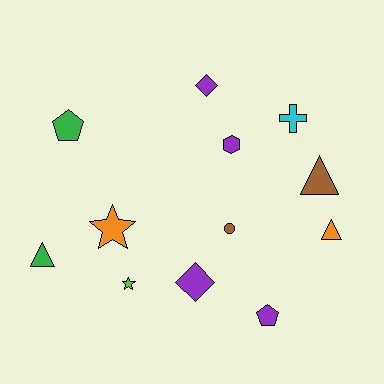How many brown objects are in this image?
There are 2 brown objects.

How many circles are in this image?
There is 1 circle.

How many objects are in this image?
There are 12 objects.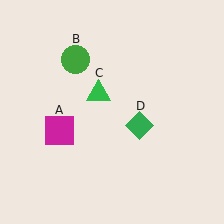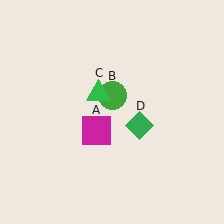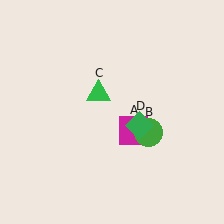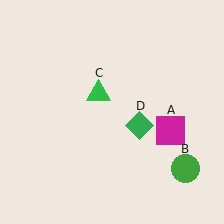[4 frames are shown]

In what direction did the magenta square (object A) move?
The magenta square (object A) moved right.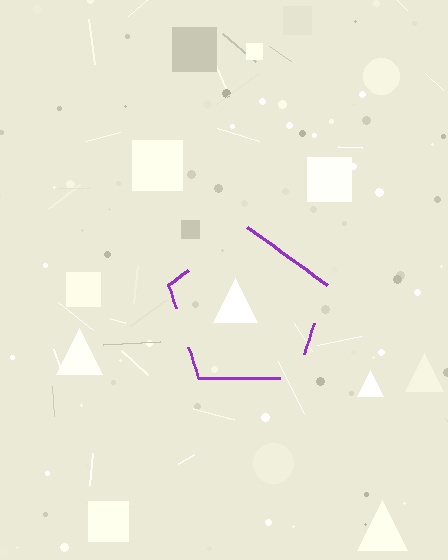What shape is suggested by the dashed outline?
The dashed outline suggests a pentagon.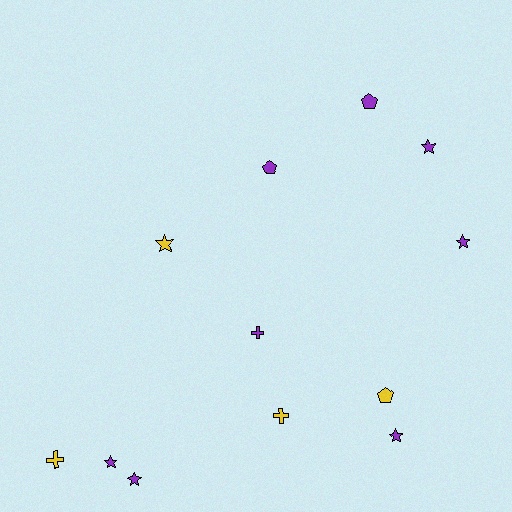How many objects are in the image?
There are 12 objects.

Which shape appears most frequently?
Star, with 6 objects.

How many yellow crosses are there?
There are 2 yellow crosses.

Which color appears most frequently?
Purple, with 8 objects.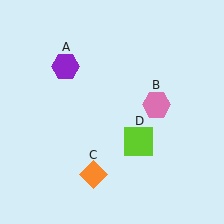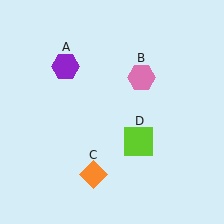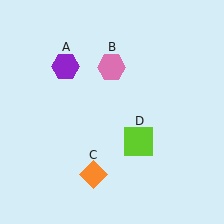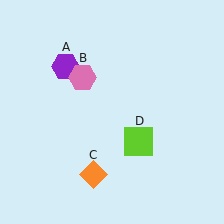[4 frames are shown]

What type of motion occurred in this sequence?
The pink hexagon (object B) rotated counterclockwise around the center of the scene.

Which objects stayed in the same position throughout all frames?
Purple hexagon (object A) and orange diamond (object C) and lime square (object D) remained stationary.